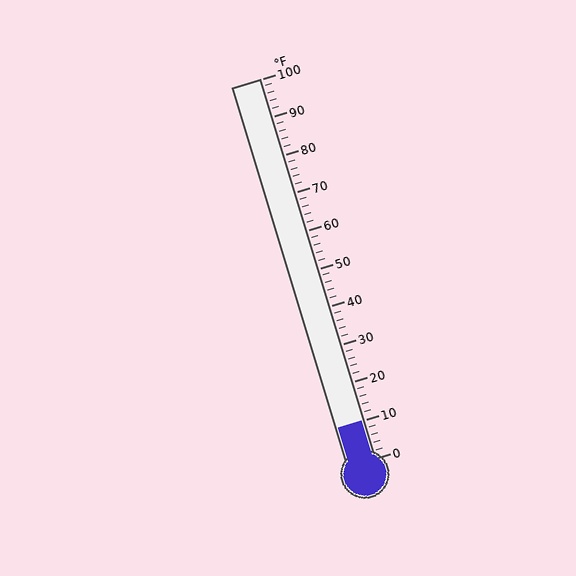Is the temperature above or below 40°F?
The temperature is below 40°F.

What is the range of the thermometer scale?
The thermometer scale ranges from 0°F to 100°F.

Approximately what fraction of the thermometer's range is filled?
The thermometer is filled to approximately 10% of its range.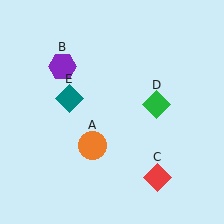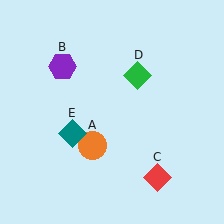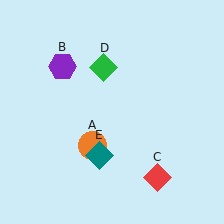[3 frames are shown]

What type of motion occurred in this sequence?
The green diamond (object D), teal diamond (object E) rotated counterclockwise around the center of the scene.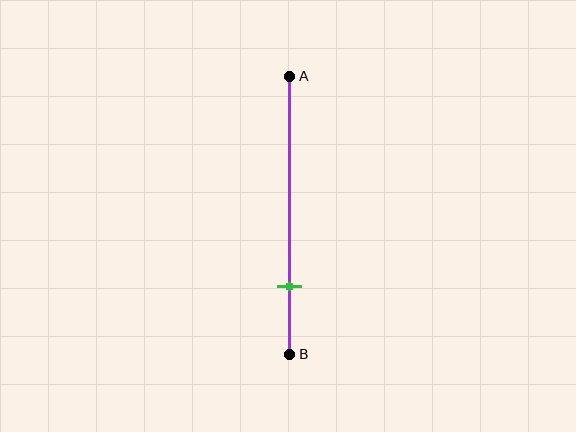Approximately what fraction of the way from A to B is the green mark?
The green mark is approximately 75% of the way from A to B.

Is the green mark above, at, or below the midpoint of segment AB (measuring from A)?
The green mark is below the midpoint of segment AB.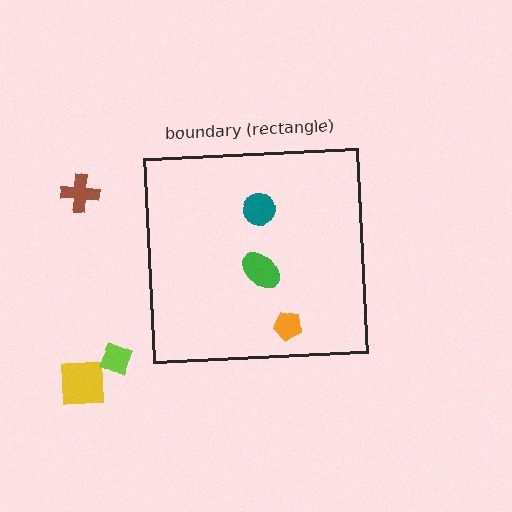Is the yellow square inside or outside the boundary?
Outside.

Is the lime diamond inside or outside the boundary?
Outside.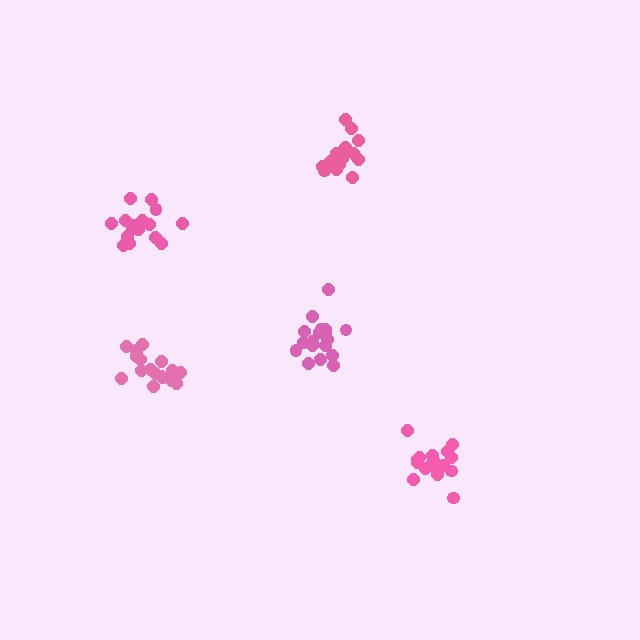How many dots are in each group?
Group 1: 17 dots, Group 2: 18 dots, Group 3: 17 dots, Group 4: 16 dots, Group 5: 17 dots (85 total).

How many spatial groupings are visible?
There are 5 spatial groupings.